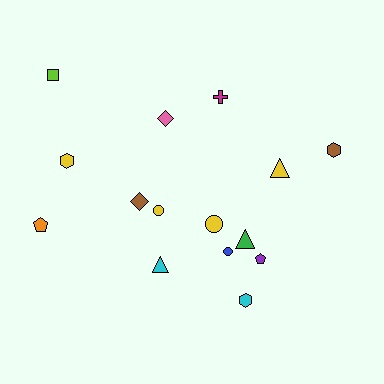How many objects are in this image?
There are 15 objects.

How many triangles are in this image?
There are 3 triangles.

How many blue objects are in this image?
There is 1 blue object.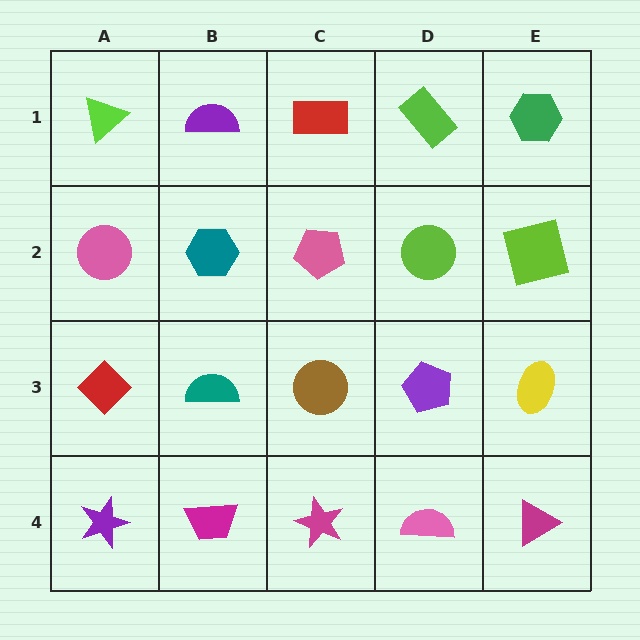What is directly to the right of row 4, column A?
A magenta trapezoid.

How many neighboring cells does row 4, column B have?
3.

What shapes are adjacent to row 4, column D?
A purple pentagon (row 3, column D), a magenta star (row 4, column C), a magenta triangle (row 4, column E).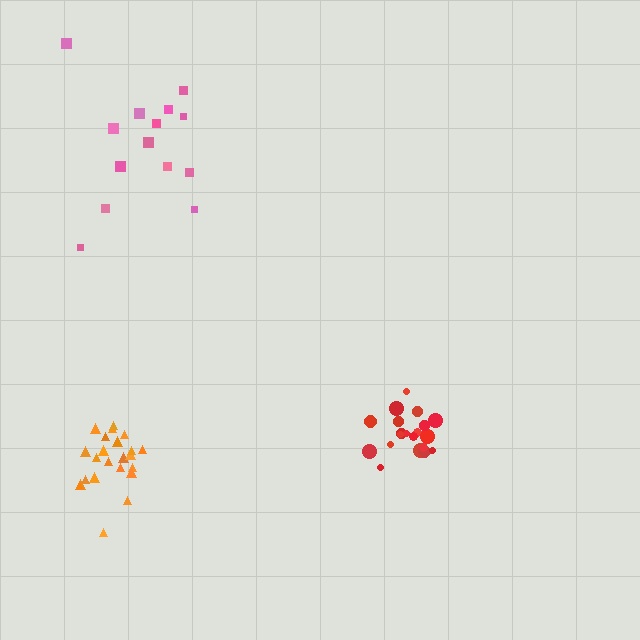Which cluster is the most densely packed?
Red.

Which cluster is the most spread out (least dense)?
Pink.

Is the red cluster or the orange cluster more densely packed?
Red.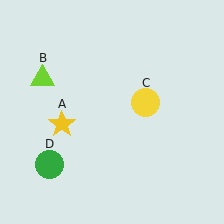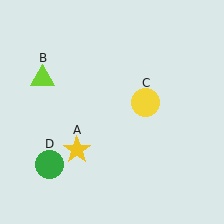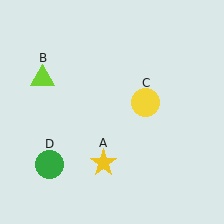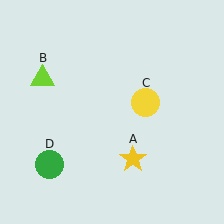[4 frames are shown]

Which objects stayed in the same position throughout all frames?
Lime triangle (object B) and yellow circle (object C) and green circle (object D) remained stationary.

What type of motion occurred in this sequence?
The yellow star (object A) rotated counterclockwise around the center of the scene.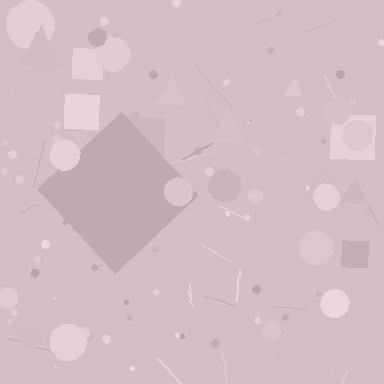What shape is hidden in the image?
A diamond is hidden in the image.